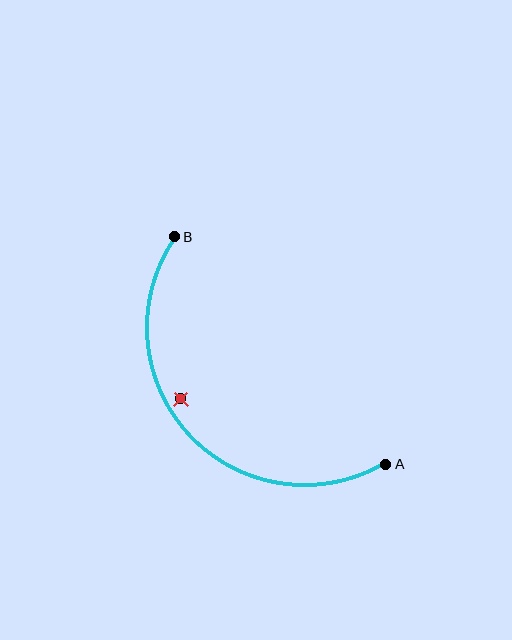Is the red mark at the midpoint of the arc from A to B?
No — the red mark does not lie on the arc at all. It sits slightly inside the curve.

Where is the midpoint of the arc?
The arc midpoint is the point on the curve farthest from the straight line joining A and B. It sits below and to the left of that line.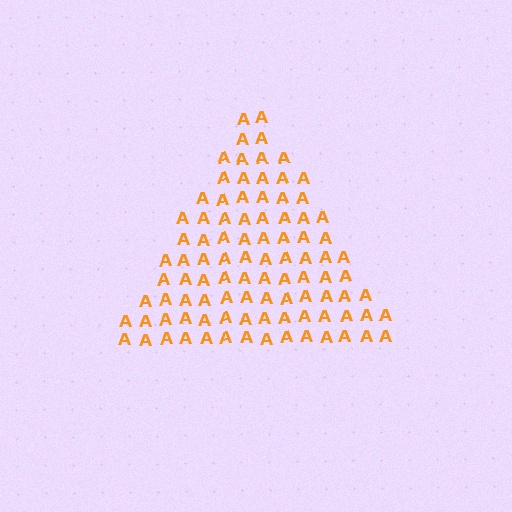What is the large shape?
The large shape is a triangle.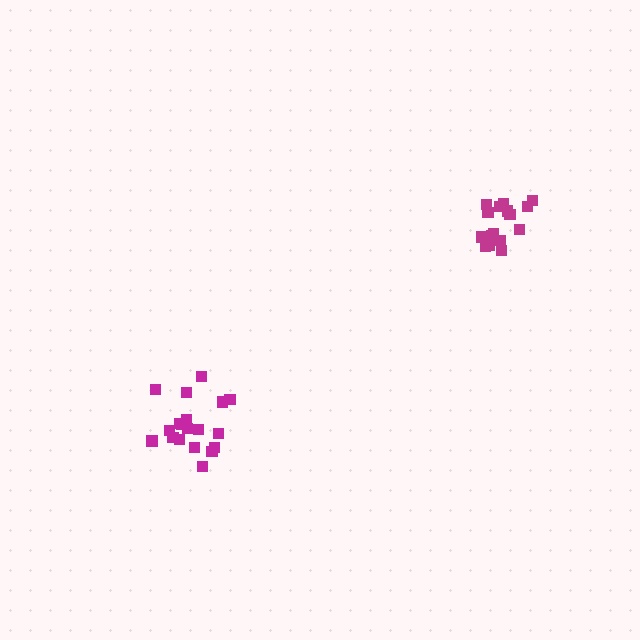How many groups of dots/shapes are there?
There are 2 groups.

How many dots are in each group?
Group 1: 19 dots, Group 2: 16 dots (35 total).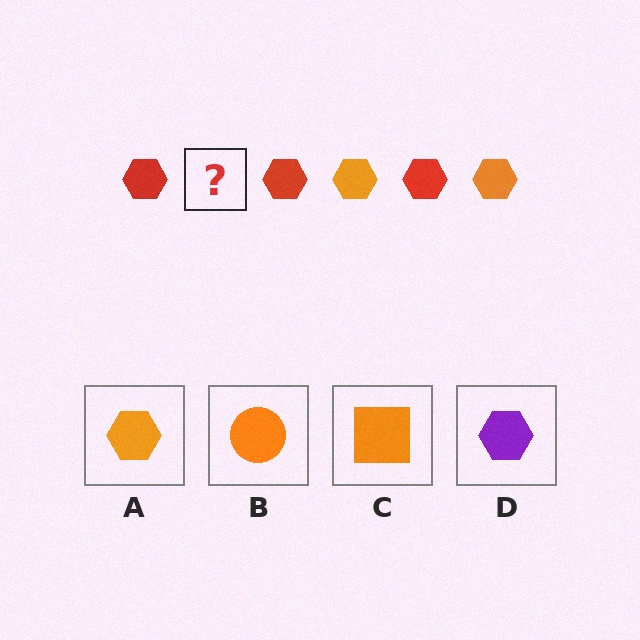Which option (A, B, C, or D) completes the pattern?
A.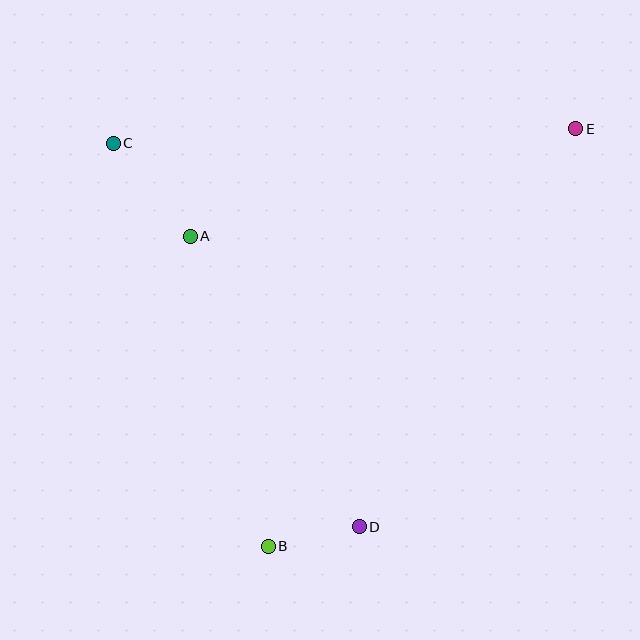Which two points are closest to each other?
Points B and D are closest to each other.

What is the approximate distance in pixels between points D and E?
The distance between D and E is approximately 453 pixels.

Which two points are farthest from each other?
Points B and E are farthest from each other.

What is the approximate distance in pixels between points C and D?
The distance between C and D is approximately 456 pixels.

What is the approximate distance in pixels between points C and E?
The distance between C and E is approximately 463 pixels.